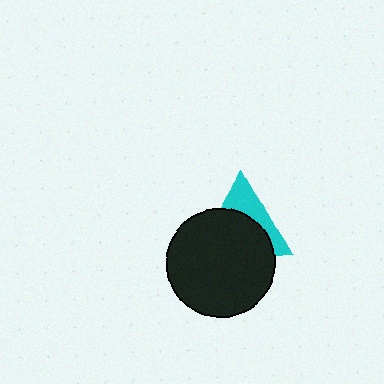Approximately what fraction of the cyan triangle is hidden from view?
Roughly 62% of the cyan triangle is hidden behind the black circle.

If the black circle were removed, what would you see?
You would see the complete cyan triangle.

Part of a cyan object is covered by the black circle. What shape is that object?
It is a triangle.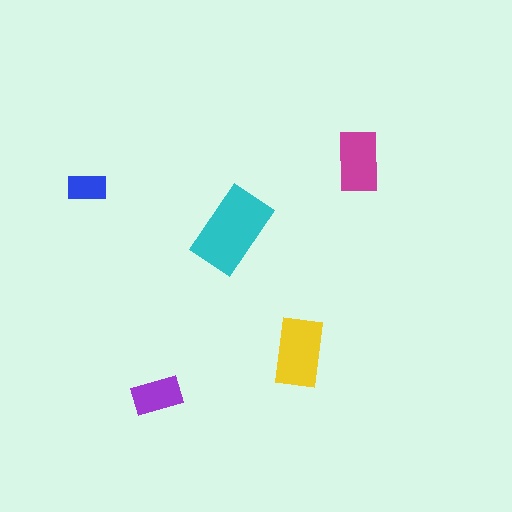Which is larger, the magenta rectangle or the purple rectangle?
The magenta one.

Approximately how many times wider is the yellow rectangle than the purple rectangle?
About 1.5 times wider.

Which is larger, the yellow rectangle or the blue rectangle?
The yellow one.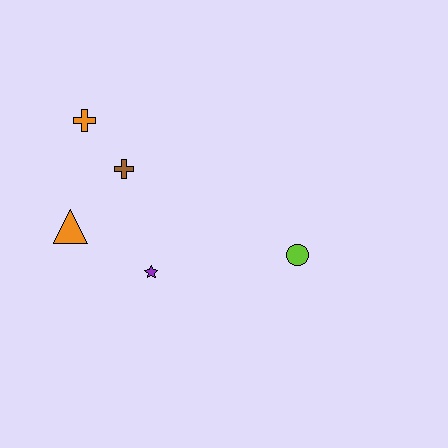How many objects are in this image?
There are 5 objects.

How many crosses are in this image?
There are 2 crosses.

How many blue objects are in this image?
There are no blue objects.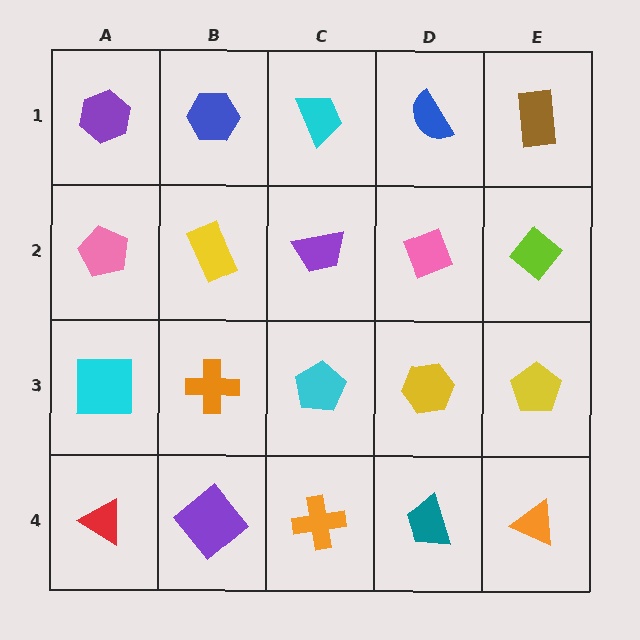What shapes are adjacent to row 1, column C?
A purple trapezoid (row 2, column C), a blue hexagon (row 1, column B), a blue semicircle (row 1, column D).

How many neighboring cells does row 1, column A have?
2.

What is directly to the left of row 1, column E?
A blue semicircle.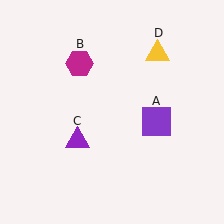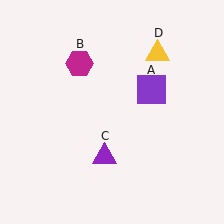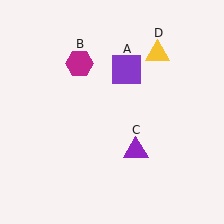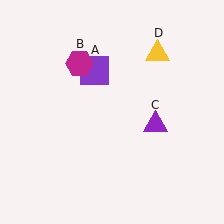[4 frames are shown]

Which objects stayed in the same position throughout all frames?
Magenta hexagon (object B) and yellow triangle (object D) remained stationary.